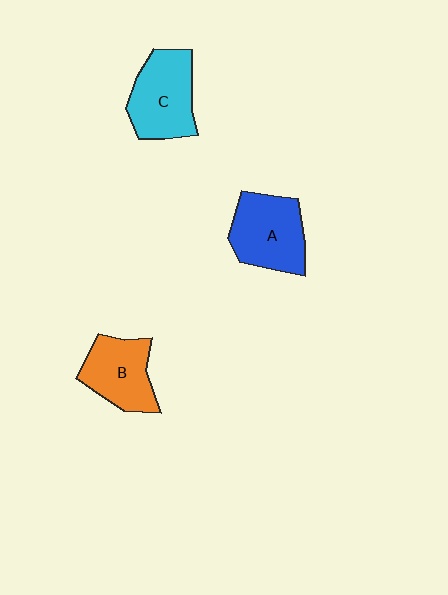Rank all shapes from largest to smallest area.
From largest to smallest: C (cyan), A (blue), B (orange).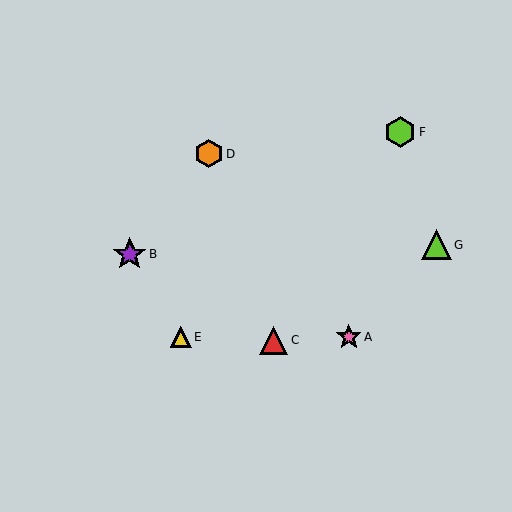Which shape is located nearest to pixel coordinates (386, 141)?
The lime hexagon (labeled F) at (400, 132) is nearest to that location.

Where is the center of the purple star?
The center of the purple star is at (130, 254).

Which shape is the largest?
The purple star (labeled B) is the largest.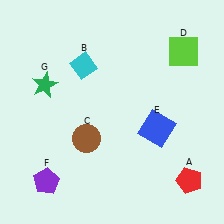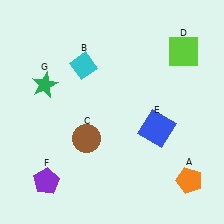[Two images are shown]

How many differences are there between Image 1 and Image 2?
There is 1 difference between the two images.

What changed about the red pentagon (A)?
In Image 1, A is red. In Image 2, it changed to orange.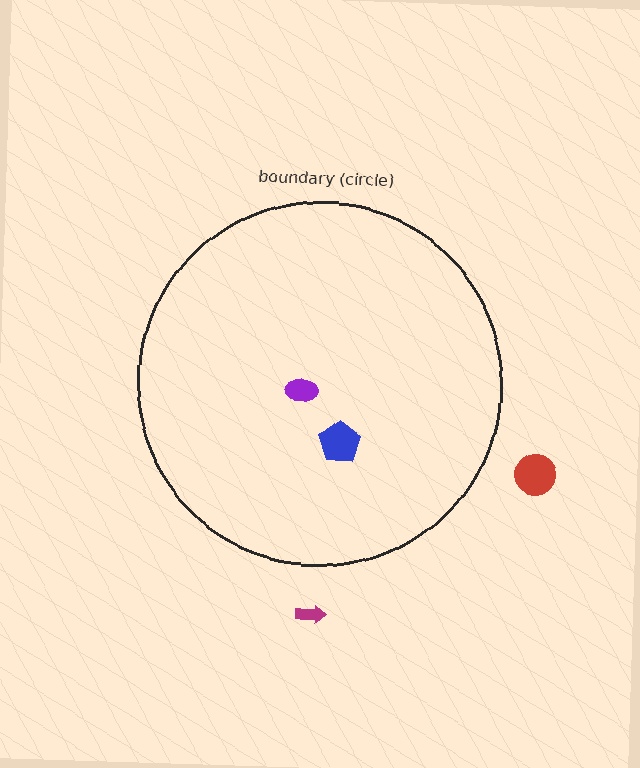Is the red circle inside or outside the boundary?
Outside.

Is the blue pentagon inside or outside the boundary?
Inside.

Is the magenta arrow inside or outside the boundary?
Outside.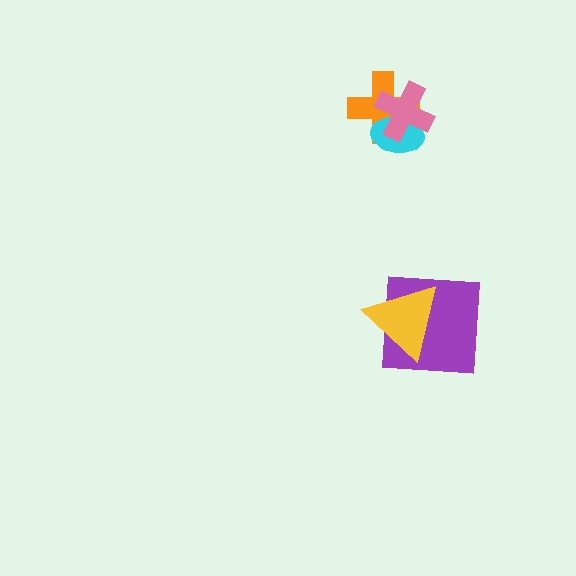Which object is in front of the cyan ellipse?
The pink cross is in front of the cyan ellipse.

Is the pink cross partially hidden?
No, no other shape covers it.